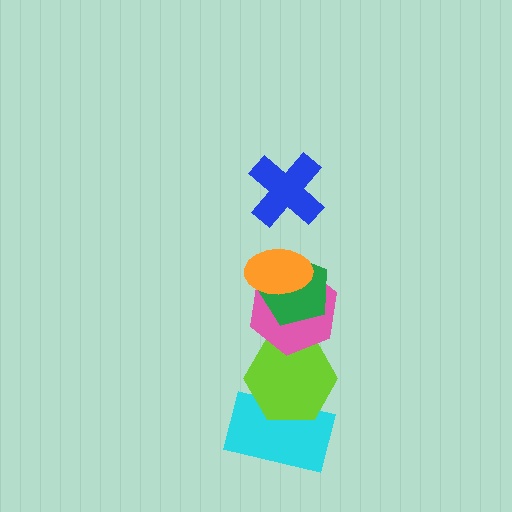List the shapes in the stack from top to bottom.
From top to bottom: the blue cross, the orange ellipse, the green pentagon, the pink hexagon, the lime hexagon, the cyan rectangle.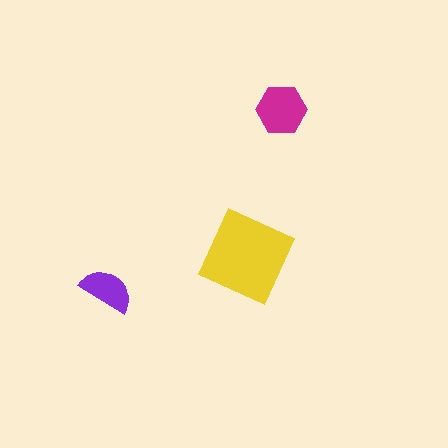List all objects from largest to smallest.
The yellow diamond, the magenta hexagon, the purple semicircle.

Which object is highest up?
The magenta hexagon is topmost.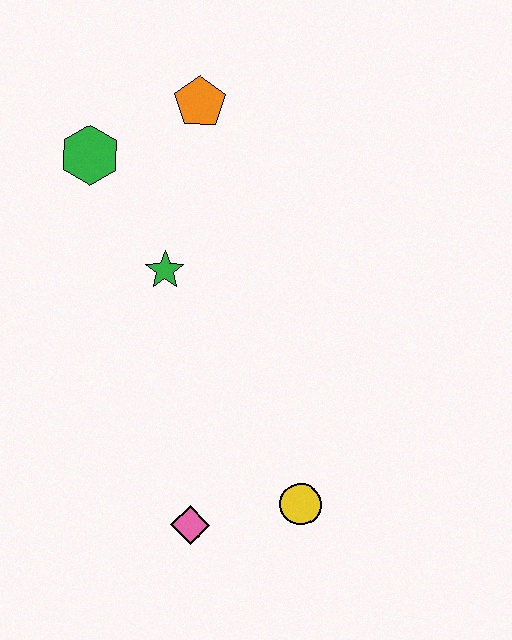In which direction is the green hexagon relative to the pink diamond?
The green hexagon is above the pink diamond.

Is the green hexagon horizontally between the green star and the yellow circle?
No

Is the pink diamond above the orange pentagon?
No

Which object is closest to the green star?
The green hexagon is closest to the green star.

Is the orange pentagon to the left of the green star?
No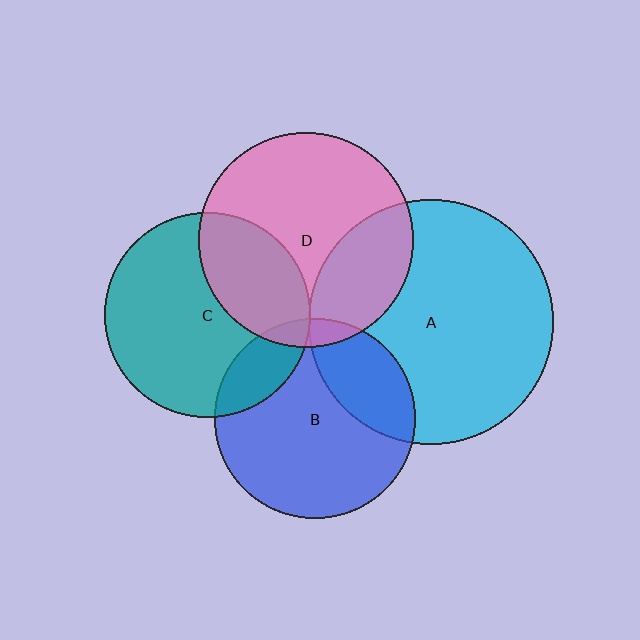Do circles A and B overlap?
Yes.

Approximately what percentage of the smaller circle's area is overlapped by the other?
Approximately 25%.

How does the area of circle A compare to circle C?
Approximately 1.4 times.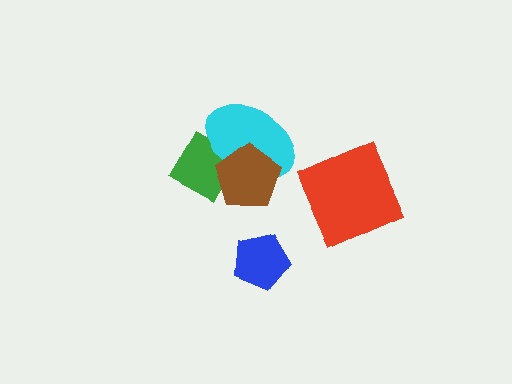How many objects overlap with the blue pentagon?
0 objects overlap with the blue pentagon.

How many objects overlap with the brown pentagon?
2 objects overlap with the brown pentagon.